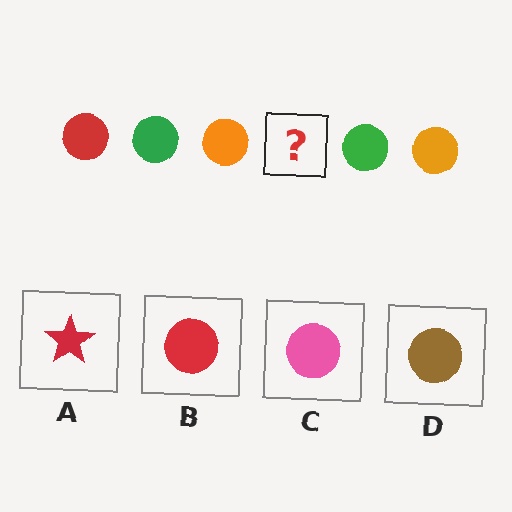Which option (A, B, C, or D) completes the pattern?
B.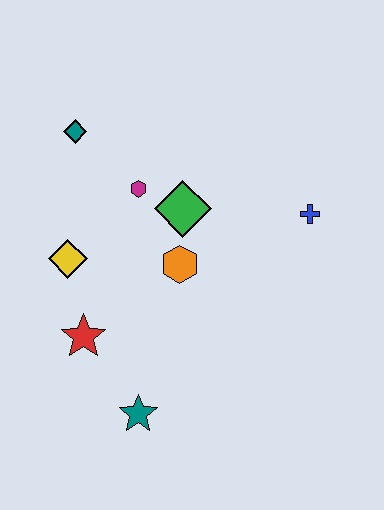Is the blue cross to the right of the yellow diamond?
Yes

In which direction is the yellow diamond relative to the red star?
The yellow diamond is above the red star.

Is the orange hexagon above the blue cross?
No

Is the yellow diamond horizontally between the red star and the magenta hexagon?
No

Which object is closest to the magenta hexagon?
The green diamond is closest to the magenta hexagon.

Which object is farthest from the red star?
The blue cross is farthest from the red star.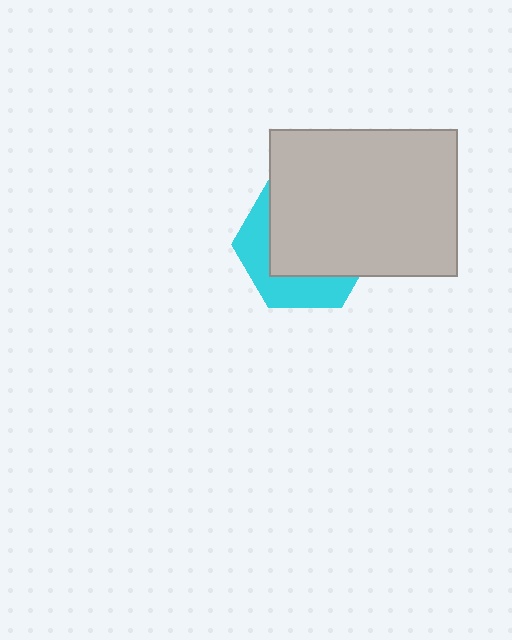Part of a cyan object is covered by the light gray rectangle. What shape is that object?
It is a hexagon.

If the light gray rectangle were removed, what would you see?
You would see the complete cyan hexagon.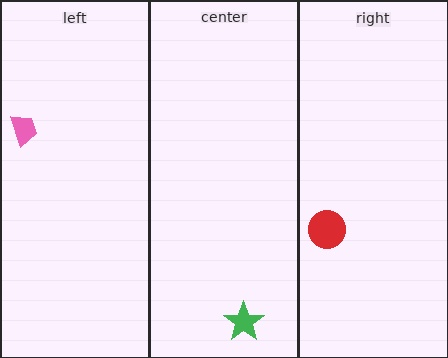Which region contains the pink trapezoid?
The left region.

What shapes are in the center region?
The green star.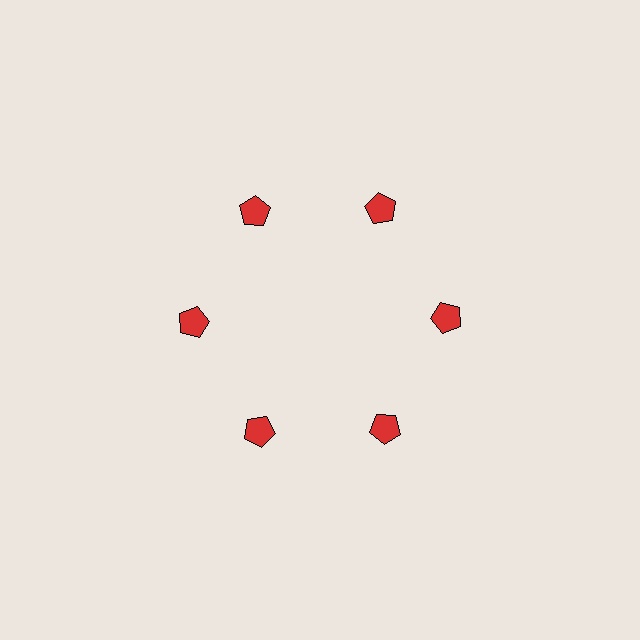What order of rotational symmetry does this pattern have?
This pattern has 6-fold rotational symmetry.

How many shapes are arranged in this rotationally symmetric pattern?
There are 6 shapes, arranged in 6 groups of 1.